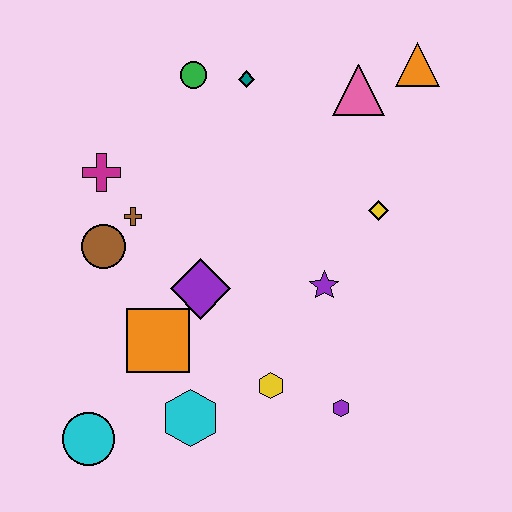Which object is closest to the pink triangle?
The orange triangle is closest to the pink triangle.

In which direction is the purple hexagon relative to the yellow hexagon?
The purple hexagon is to the right of the yellow hexagon.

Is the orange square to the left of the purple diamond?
Yes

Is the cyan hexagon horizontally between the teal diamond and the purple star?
No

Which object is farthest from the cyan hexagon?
The orange triangle is farthest from the cyan hexagon.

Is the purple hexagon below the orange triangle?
Yes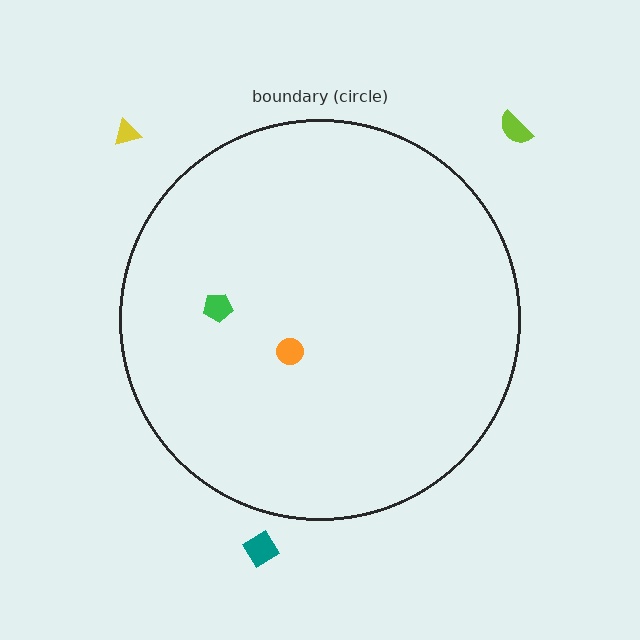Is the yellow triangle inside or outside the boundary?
Outside.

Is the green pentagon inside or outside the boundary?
Inside.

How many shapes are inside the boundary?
2 inside, 3 outside.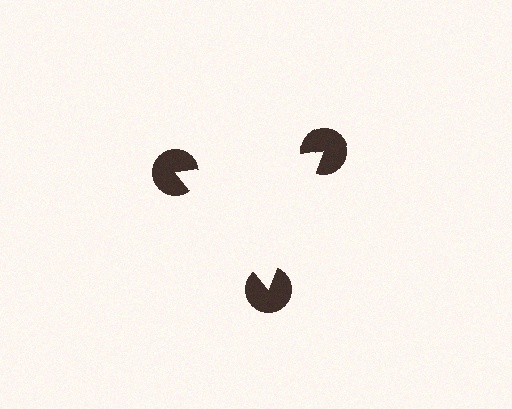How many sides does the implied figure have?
3 sides.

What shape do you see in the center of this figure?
An illusory triangle — its edges are inferred from the aligned wedge cuts in the pac-man discs, not physically drawn.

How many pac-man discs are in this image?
There are 3 — one at each vertex of the illusory triangle.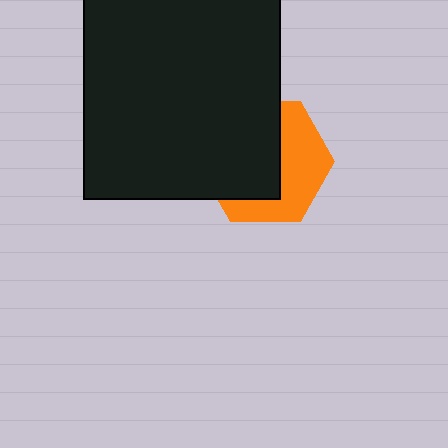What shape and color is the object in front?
The object in front is a black rectangle.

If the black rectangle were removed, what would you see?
You would see the complete orange hexagon.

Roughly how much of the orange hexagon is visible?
A small part of it is visible (roughly 45%).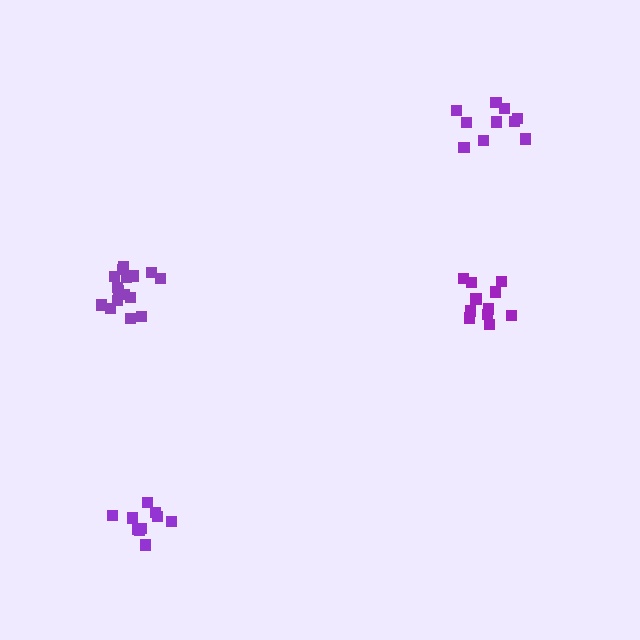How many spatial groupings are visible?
There are 4 spatial groupings.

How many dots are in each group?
Group 1: 11 dots, Group 2: 10 dots, Group 3: 16 dots, Group 4: 10 dots (47 total).